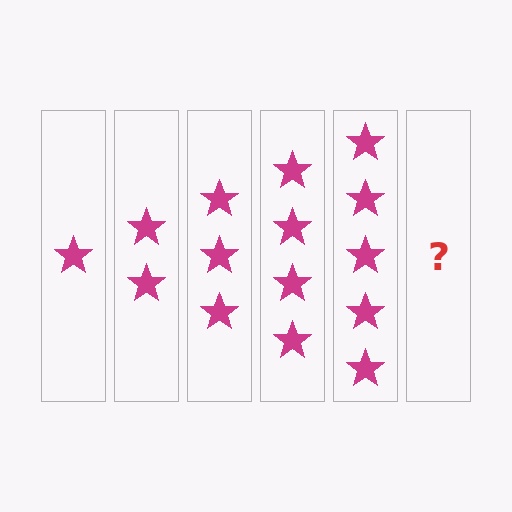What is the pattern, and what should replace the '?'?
The pattern is that each step adds one more star. The '?' should be 6 stars.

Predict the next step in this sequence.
The next step is 6 stars.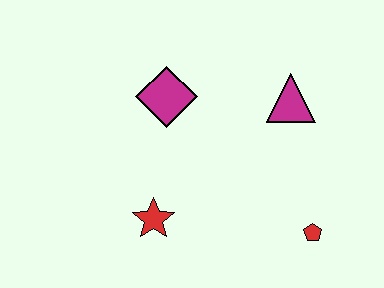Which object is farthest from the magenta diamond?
The red pentagon is farthest from the magenta diamond.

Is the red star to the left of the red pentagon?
Yes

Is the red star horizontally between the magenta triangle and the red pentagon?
No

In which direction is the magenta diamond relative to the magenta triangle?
The magenta diamond is to the left of the magenta triangle.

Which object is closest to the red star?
The magenta diamond is closest to the red star.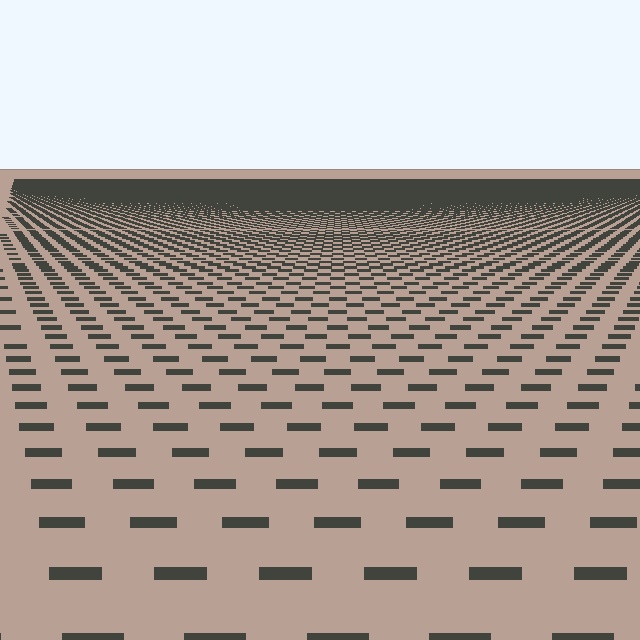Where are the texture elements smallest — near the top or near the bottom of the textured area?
Near the top.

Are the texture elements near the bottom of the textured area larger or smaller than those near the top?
Larger. Near the bottom, elements are closer to the viewer and appear at a bigger on-screen size.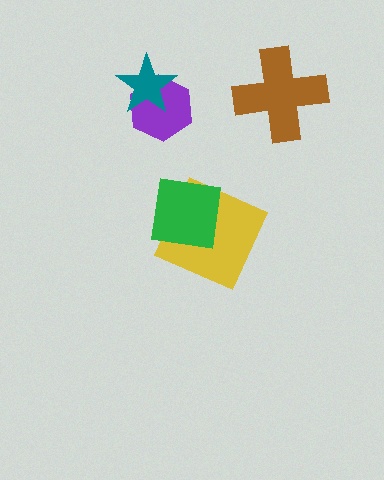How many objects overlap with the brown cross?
0 objects overlap with the brown cross.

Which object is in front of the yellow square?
The green square is in front of the yellow square.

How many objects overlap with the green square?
1 object overlaps with the green square.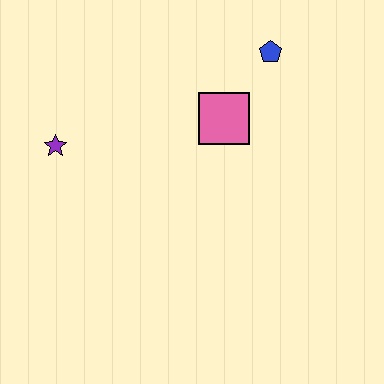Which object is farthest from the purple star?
The blue pentagon is farthest from the purple star.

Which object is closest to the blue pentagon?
The pink square is closest to the blue pentagon.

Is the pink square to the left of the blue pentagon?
Yes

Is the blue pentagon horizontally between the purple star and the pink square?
No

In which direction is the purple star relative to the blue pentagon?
The purple star is to the left of the blue pentagon.